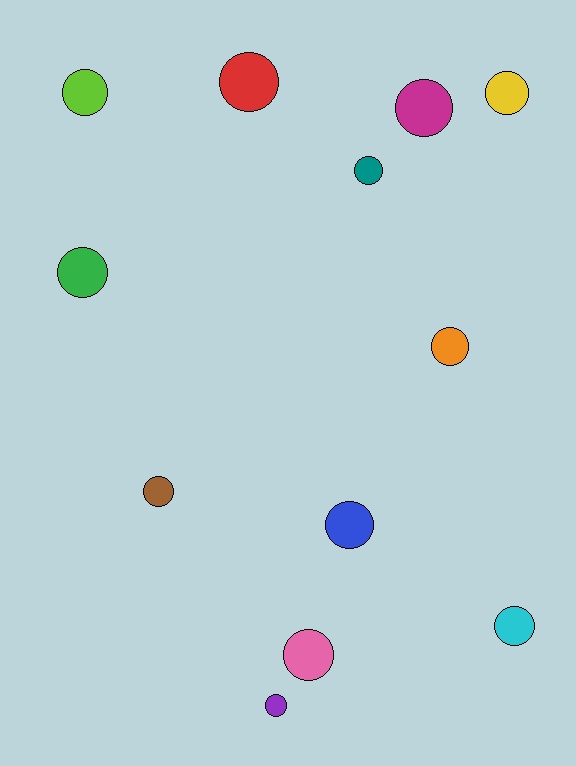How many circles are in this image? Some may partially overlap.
There are 12 circles.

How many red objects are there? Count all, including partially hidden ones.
There is 1 red object.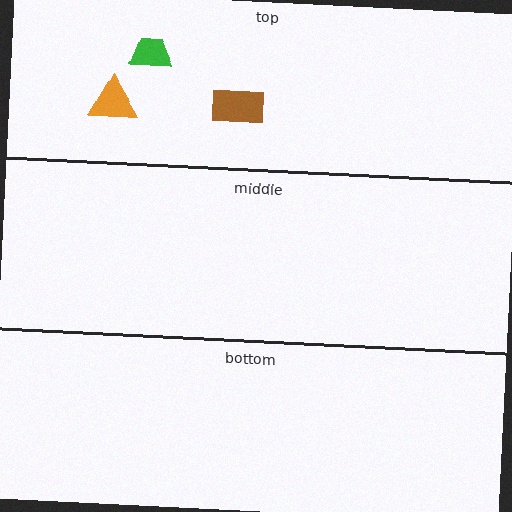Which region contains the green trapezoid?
The top region.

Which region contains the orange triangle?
The top region.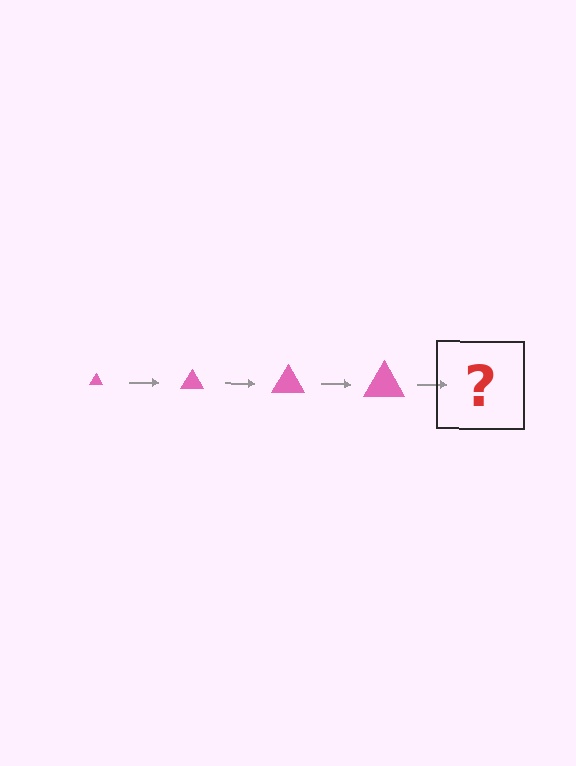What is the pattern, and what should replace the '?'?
The pattern is that the triangle gets progressively larger each step. The '?' should be a pink triangle, larger than the previous one.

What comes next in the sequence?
The next element should be a pink triangle, larger than the previous one.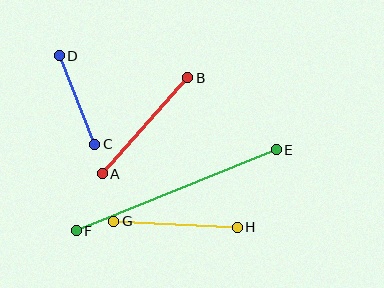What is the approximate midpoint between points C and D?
The midpoint is at approximately (77, 100) pixels.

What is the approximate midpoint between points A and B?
The midpoint is at approximately (145, 126) pixels.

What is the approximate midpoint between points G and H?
The midpoint is at approximately (176, 224) pixels.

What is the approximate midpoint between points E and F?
The midpoint is at approximately (176, 190) pixels.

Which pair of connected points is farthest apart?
Points E and F are farthest apart.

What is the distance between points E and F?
The distance is approximately 216 pixels.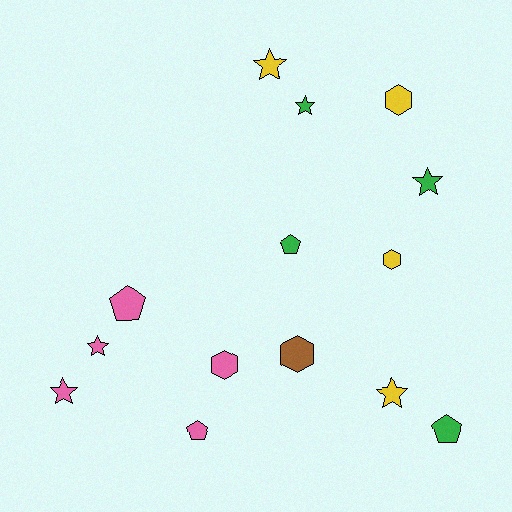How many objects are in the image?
There are 14 objects.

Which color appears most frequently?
Pink, with 5 objects.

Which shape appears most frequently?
Star, with 6 objects.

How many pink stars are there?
There are 2 pink stars.